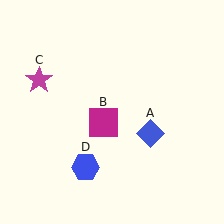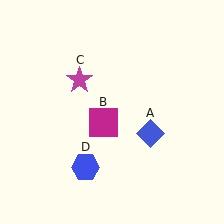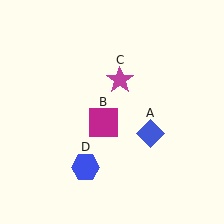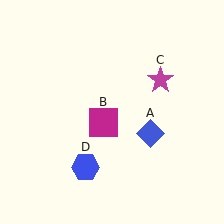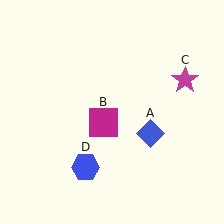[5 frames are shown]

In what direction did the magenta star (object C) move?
The magenta star (object C) moved right.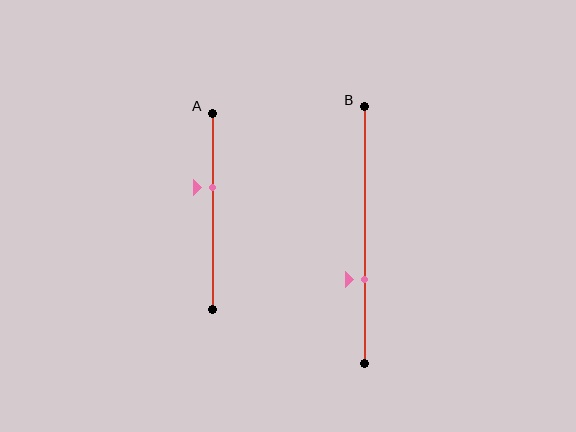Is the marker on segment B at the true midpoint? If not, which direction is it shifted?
No, the marker on segment B is shifted downward by about 17% of the segment length.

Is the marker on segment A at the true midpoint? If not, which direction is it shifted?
No, the marker on segment A is shifted upward by about 12% of the segment length.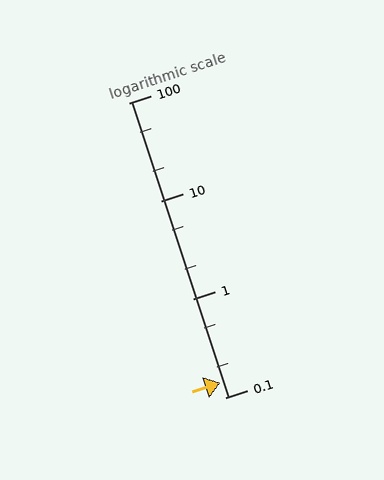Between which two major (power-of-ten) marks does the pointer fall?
The pointer is between 0.1 and 1.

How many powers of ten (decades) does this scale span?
The scale spans 3 decades, from 0.1 to 100.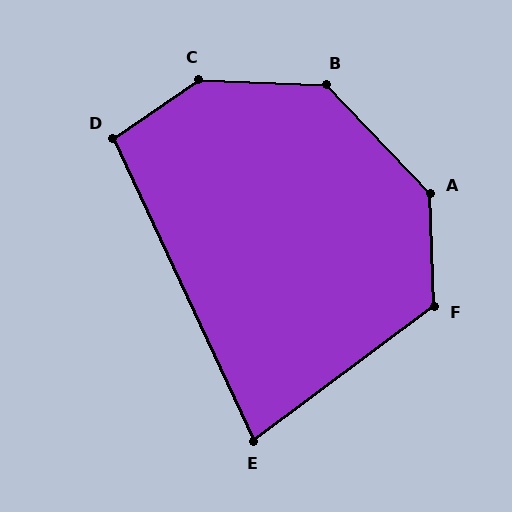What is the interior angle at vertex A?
Approximately 138 degrees (obtuse).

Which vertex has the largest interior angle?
C, at approximately 144 degrees.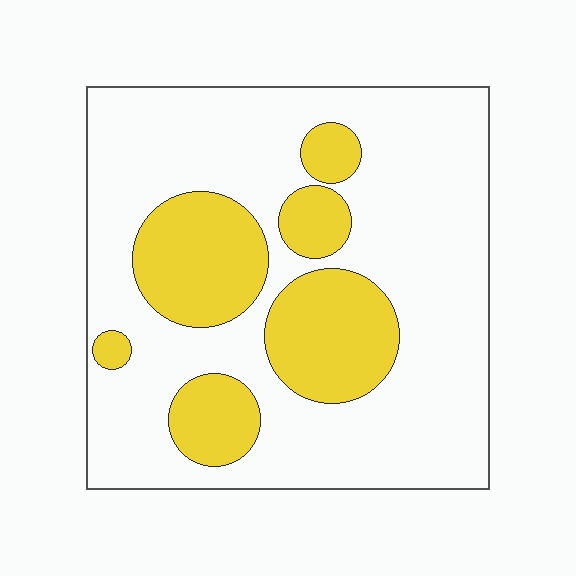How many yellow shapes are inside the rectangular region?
6.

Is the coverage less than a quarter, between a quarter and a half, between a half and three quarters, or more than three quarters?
Between a quarter and a half.